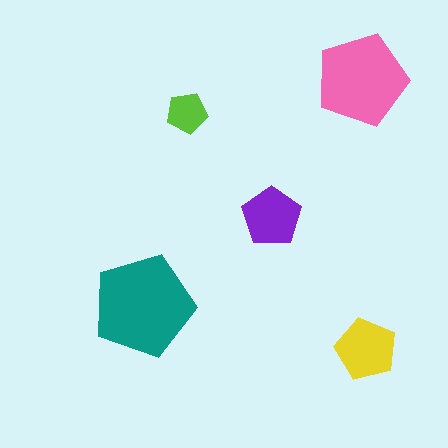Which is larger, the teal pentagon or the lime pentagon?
The teal one.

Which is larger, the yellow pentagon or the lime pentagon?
The yellow one.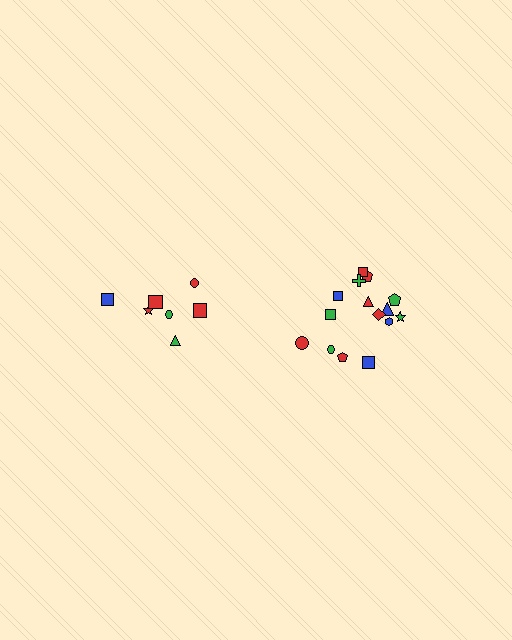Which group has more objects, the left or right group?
The right group.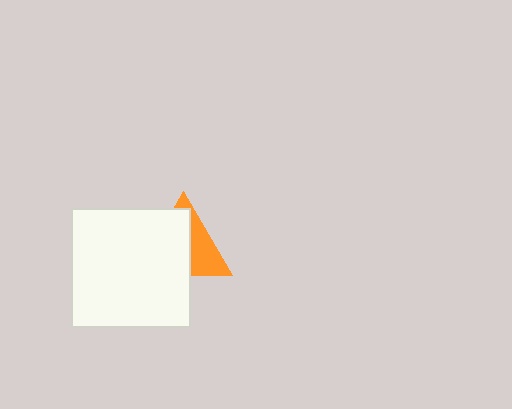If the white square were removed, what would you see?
You would see the complete orange triangle.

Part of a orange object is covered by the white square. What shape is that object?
It is a triangle.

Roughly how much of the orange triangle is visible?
A small part of it is visible (roughly 39%).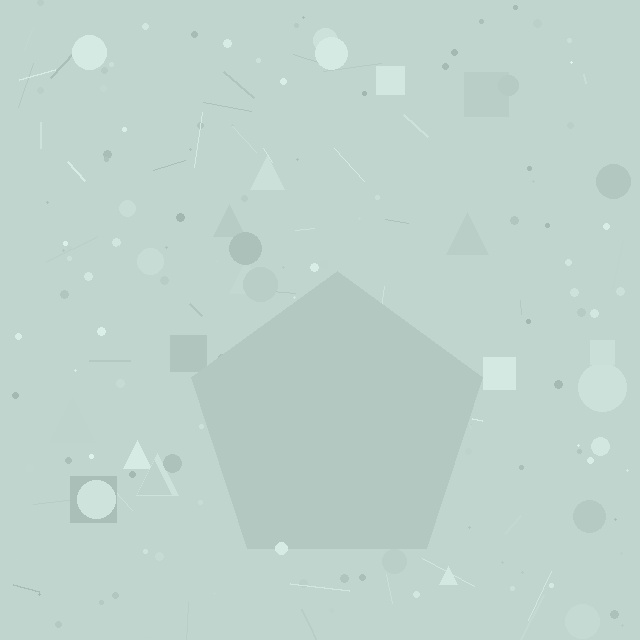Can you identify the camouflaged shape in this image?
The camouflaged shape is a pentagon.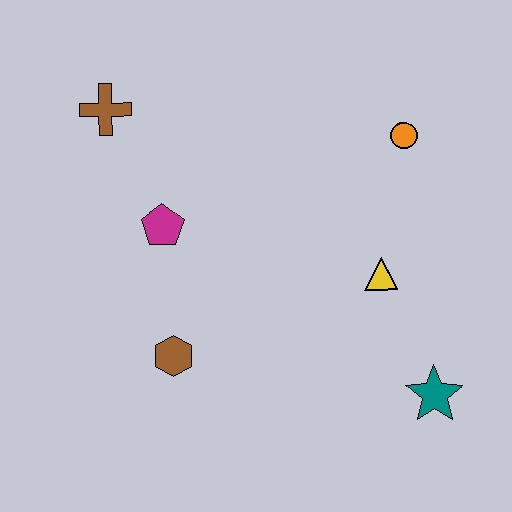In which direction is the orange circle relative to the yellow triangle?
The orange circle is above the yellow triangle.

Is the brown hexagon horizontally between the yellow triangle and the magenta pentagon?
Yes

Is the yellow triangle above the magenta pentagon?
No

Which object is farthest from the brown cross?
The teal star is farthest from the brown cross.